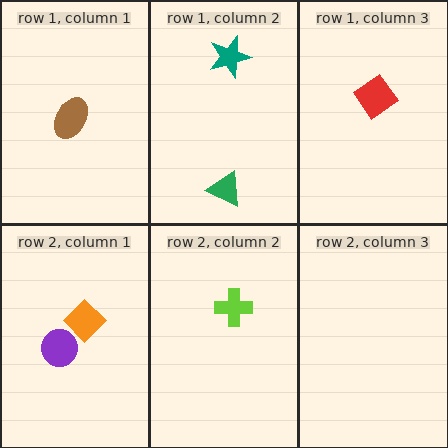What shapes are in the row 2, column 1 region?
The purple circle, the orange diamond.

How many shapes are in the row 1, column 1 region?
1.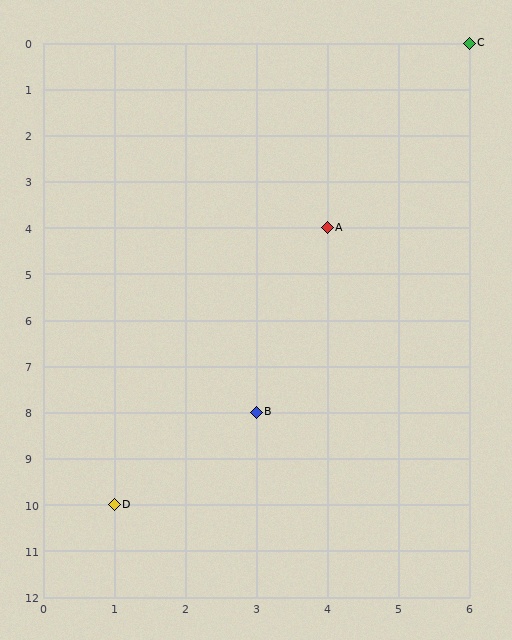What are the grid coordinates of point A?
Point A is at grid coordinates (4, 4).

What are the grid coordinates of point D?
Point D is at grid coordinates (1, 10).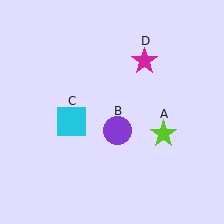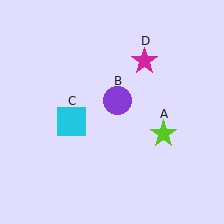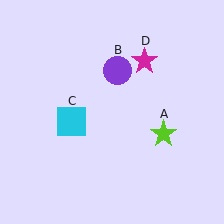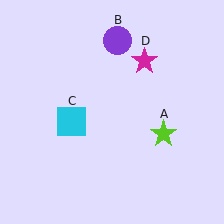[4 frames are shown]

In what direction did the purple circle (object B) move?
The purple circle (object B) moved up.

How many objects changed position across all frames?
1 object changed position: purple circle (object B).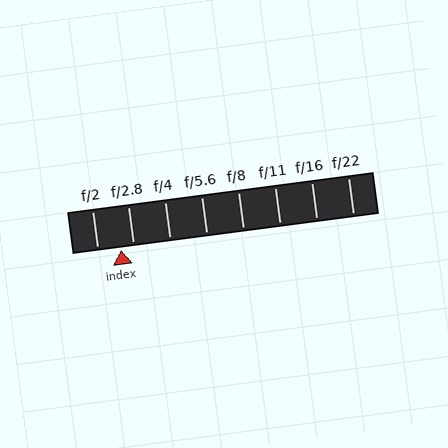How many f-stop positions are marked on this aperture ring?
There are 8 f-stop positions marked.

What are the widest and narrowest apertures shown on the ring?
The widest aperture shown is f/2 and the narrowest is f/22.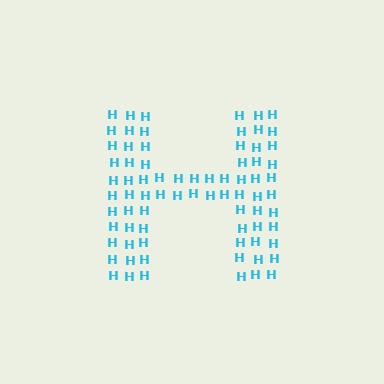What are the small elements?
The small elements are letter H's.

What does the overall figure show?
The overall figure shows the letter H.